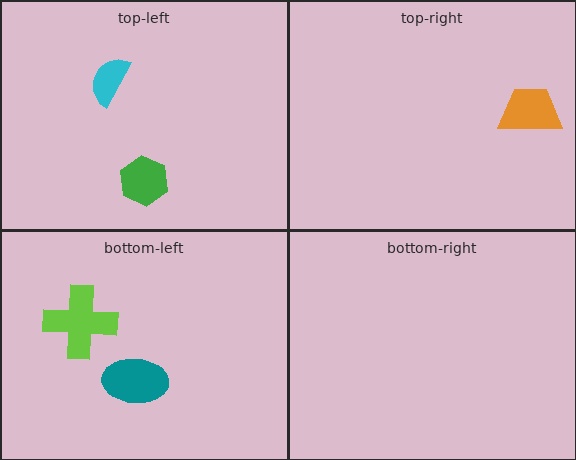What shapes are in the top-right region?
The orange trapezoid.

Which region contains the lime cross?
The bottom-left region.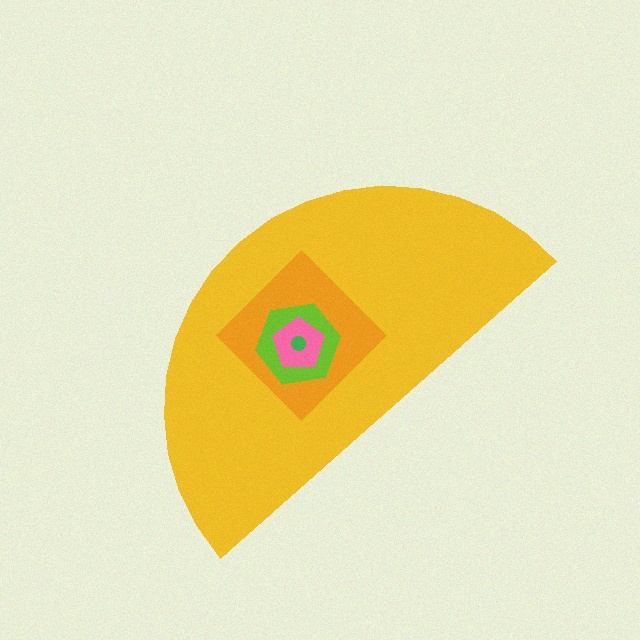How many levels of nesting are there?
5.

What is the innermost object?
The green circle.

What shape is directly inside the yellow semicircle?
The orange diamond.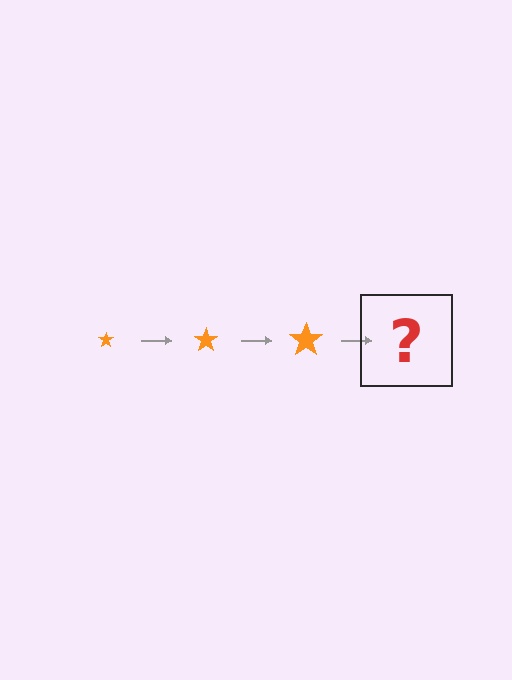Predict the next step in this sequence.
The next step is an orange star, larger than the previous one.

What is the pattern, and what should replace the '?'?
The pattern is that the star gets progressively larger each step. The '?' should be an orange star, larger than the previous one.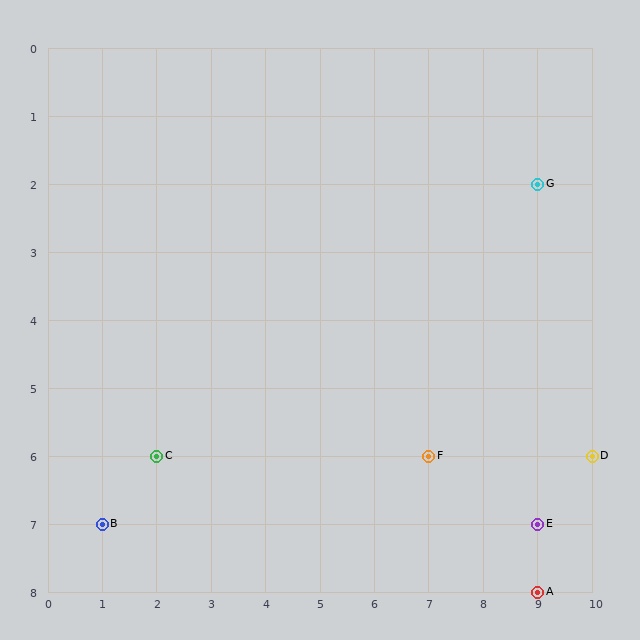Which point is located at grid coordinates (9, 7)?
Point E is at (9, 7).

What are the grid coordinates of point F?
Point F is at grid coordinates (7, 6).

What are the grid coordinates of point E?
Point E is at grid coordinates (9, 7).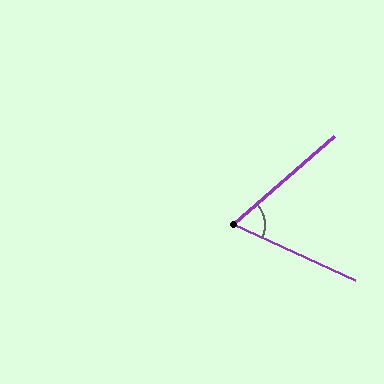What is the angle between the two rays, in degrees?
Approximately 66 degrees.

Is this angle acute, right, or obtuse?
It is acute.